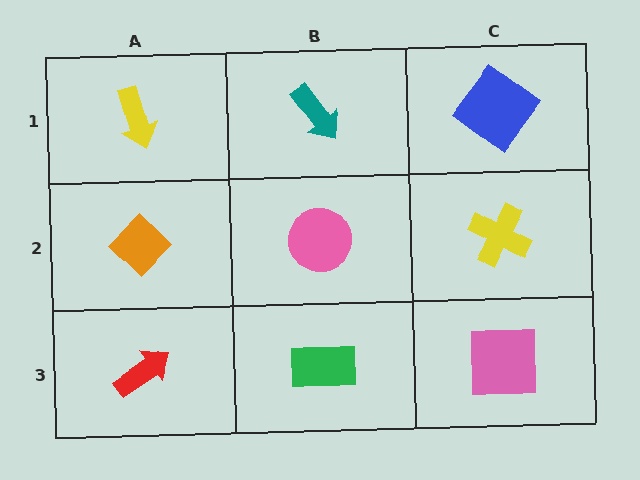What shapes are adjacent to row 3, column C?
A yellow cross (row 2, column C), a green rectangle (row 3, column B).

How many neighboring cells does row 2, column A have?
3.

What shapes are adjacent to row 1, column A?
An orange diamond (row 2, column A), a teal arrow (row 1, column B).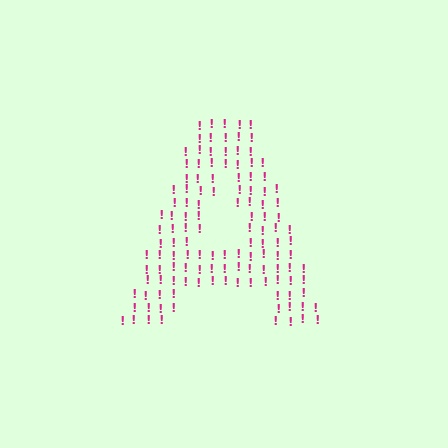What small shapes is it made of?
It is made of small exclamation marks.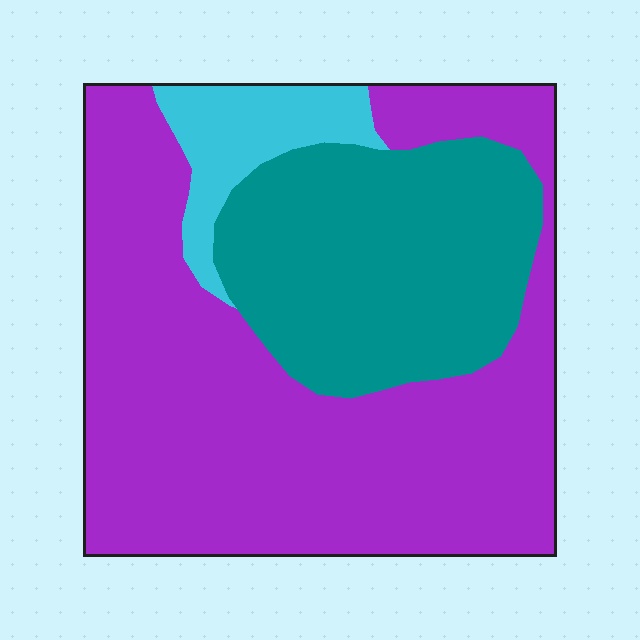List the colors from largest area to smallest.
From largest to smallest: purple, teal, cyan.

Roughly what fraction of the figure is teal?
Teal takes up about one third (1/3) of the figure.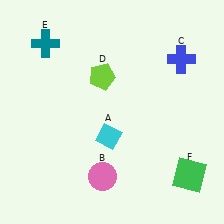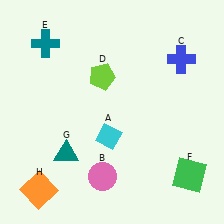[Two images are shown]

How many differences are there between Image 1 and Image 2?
There are 2 differences between the two images.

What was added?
A teal triangle (G), an orange square (H) were added in Image 2.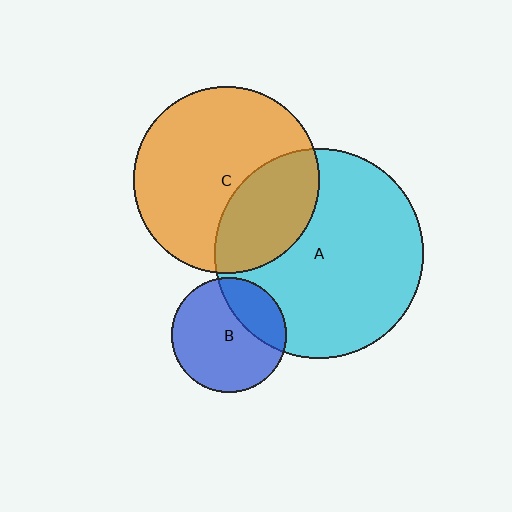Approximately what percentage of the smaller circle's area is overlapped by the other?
Approximately 35%.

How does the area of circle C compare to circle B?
Approximately 2.6 times.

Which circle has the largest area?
Circle A (cyan).